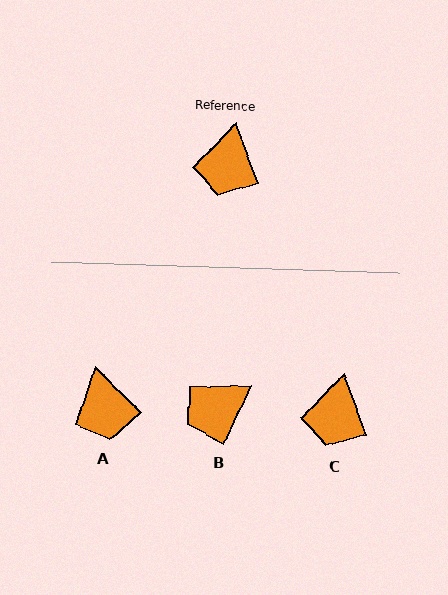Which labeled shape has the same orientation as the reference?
C.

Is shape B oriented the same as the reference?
No, it is off by about 45 degrees.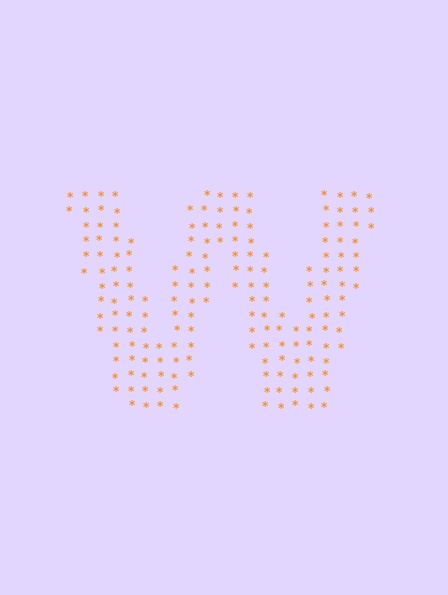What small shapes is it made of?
It is made of small asterisks.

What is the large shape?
The large shape is the letter W.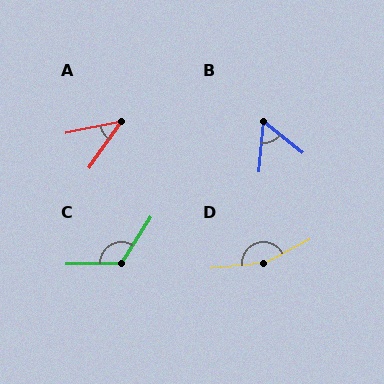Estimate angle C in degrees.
Approximately 123 degrees.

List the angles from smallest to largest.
A (43°), B (56°), C (123°), D (157°).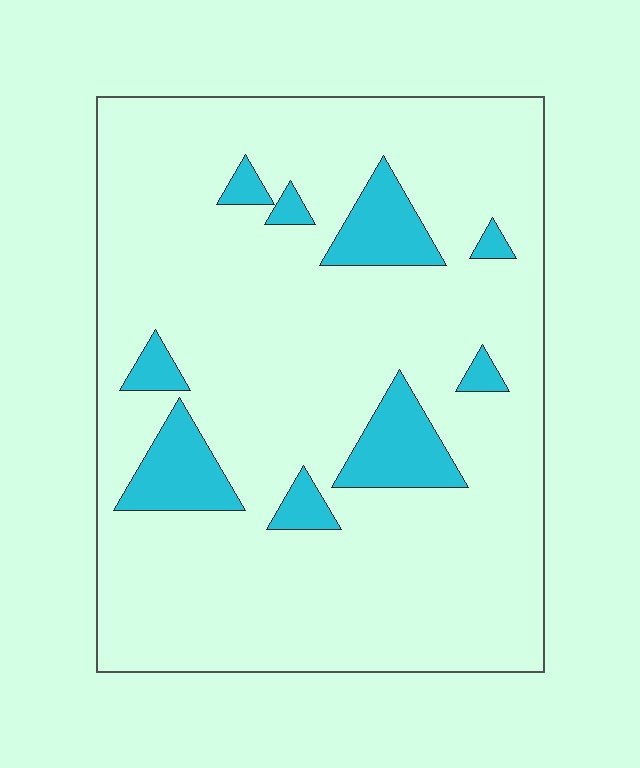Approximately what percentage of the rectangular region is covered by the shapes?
Approximately 15%.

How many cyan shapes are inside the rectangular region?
9.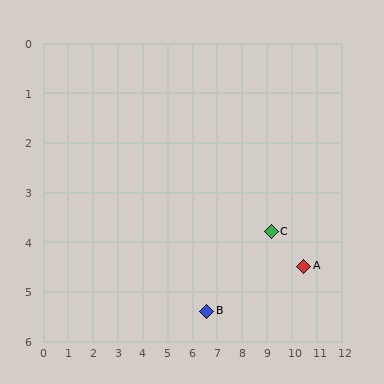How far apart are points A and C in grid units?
Points A and C are about 1.5 grid units apart.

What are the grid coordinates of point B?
Point B is at approximately (6.6, 5.4).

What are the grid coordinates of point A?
Point A is at approximately (10.5, 4.5).